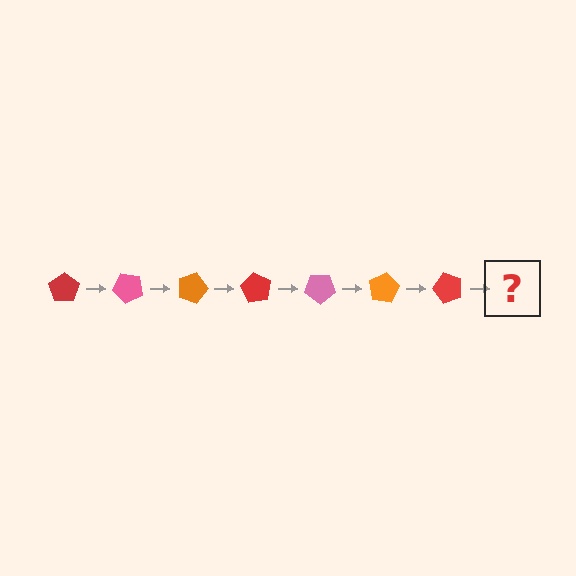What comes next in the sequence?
The next element should be a pink pentagon, rotated 315 degrees from the start.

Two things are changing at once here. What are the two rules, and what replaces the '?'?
The two rules are that it rotates 45 degrees each step and the color cycles through red, pink, and orange. The '?' should be a pink pentagon, rotated 315 degrees from the start.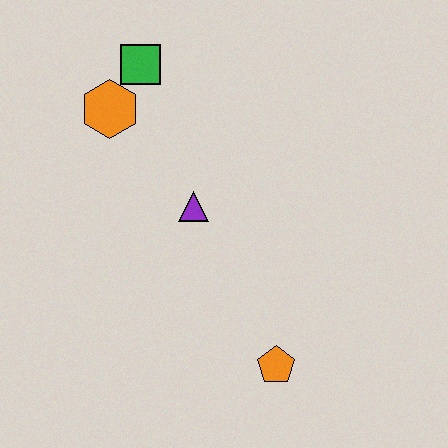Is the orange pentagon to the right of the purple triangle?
Yes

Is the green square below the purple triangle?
No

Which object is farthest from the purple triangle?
The orange pentagon is farthest from the purple triangle.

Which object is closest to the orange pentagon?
The purple triangle is closest to the orange pentagon.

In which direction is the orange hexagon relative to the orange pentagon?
The orange hexagon is above the orange pentagon.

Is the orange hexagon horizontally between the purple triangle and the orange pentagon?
No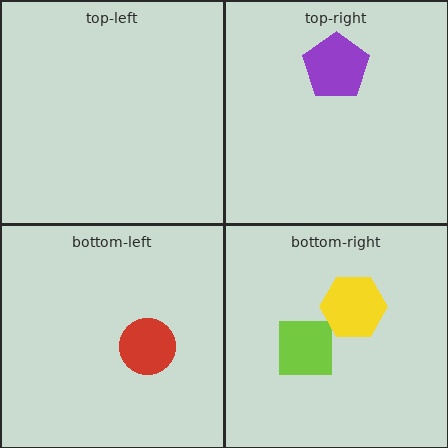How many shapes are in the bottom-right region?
2.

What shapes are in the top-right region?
The purple pentagon.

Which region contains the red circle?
The bottom-left region.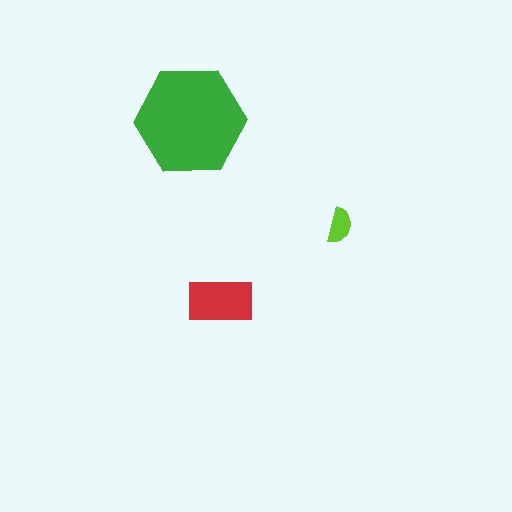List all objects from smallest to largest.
The lime semicircle, the red rectangle, the green hexagon.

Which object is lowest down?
The red rectangle is bottommost.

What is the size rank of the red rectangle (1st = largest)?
2nd.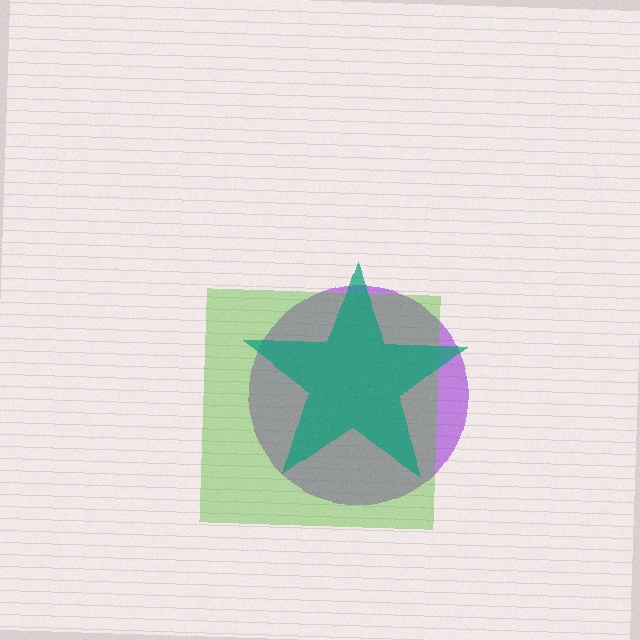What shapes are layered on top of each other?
The layered shapes are: a purple circle, a lime square, a teal star.